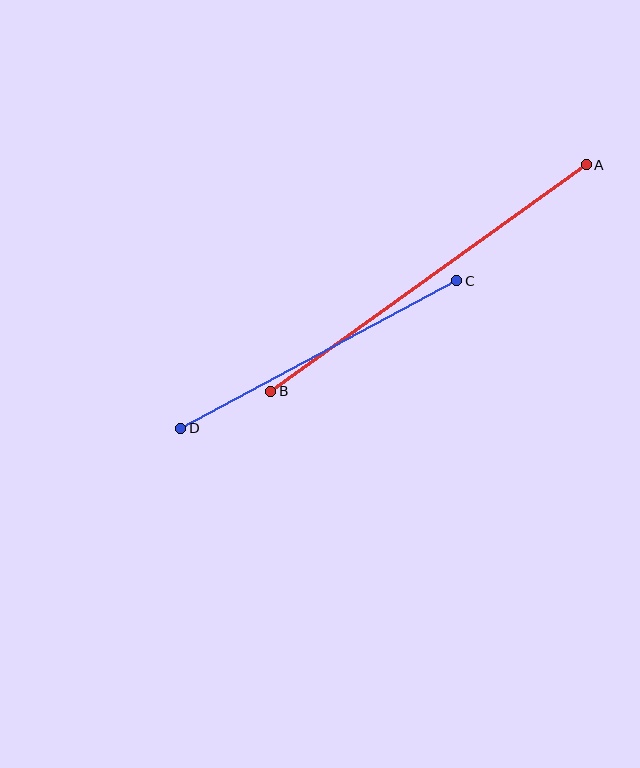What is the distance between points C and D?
The distance is approximately 313 pixels.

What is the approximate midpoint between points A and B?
The midpoint is at approximately (428, 278) pixels.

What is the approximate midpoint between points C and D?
The midpoint is at approximately (319, 355) pixels.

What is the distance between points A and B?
The distance is approximately 389 pixels.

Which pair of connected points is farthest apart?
Points A and B are farthest apart.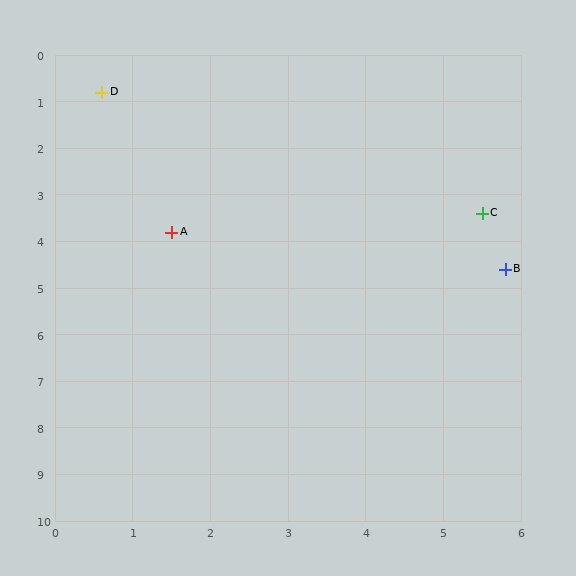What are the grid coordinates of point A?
Point A is at approximately (1.5, 3.8).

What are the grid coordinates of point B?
Point B is at approximately (5.8, 4.6).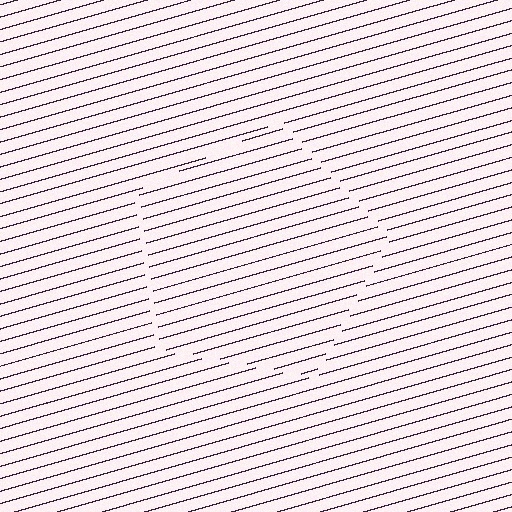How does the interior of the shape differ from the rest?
The interior of the shape contains the same grating, shifted by half a period — the contour is defined by the phase discontinuity where line-ends from the inner and outer gratings abut.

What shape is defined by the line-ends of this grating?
An illusory pentagon. The interior of the shape contains the same grating, shifted by half a period — the contour is defined by the phase discontinuity where line-ends from the inner and outer gratings abut.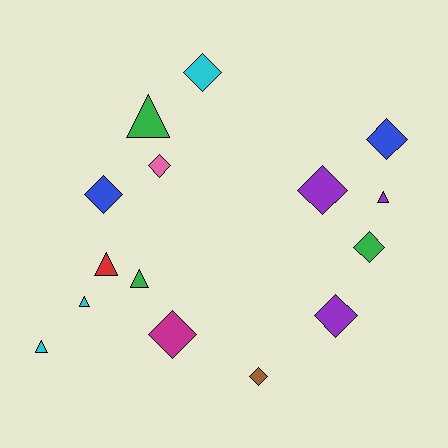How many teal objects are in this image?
There are no teal objects.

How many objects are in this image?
There are 15 objects.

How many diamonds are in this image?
There are 9 diamonds.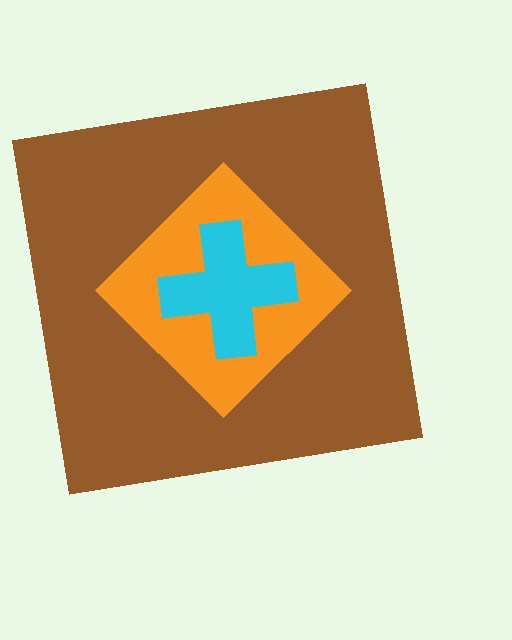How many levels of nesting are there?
3.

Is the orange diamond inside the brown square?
Yes.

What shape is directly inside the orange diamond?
The cyan cross.